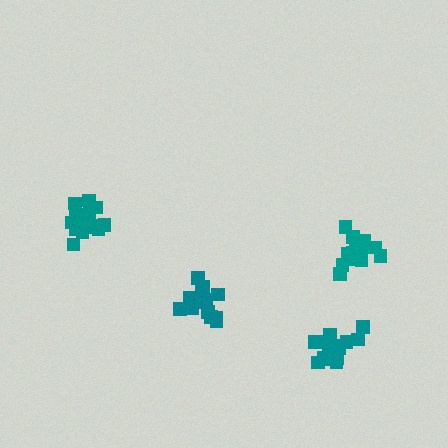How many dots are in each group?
Group 1: 15 dots, Group 2: 16 dots, Group 3: 14 dots, Group 4: 16 dots (61 total).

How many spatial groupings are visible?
There are 4 spatial groupings.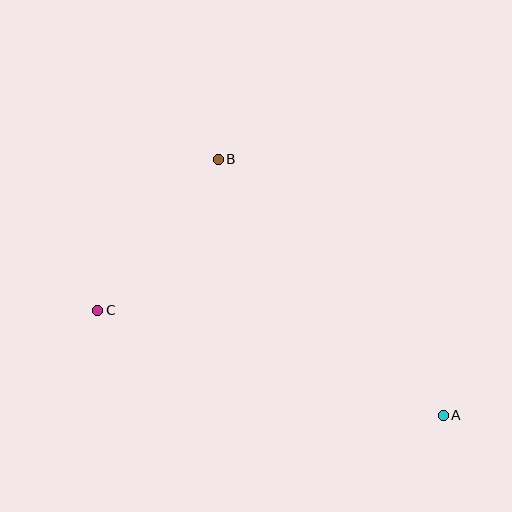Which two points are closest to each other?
Points B and C are closest to each other.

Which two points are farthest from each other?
Points A and C are farthest from each other.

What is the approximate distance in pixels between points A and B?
The distance between A and B is approximately 341 pixels.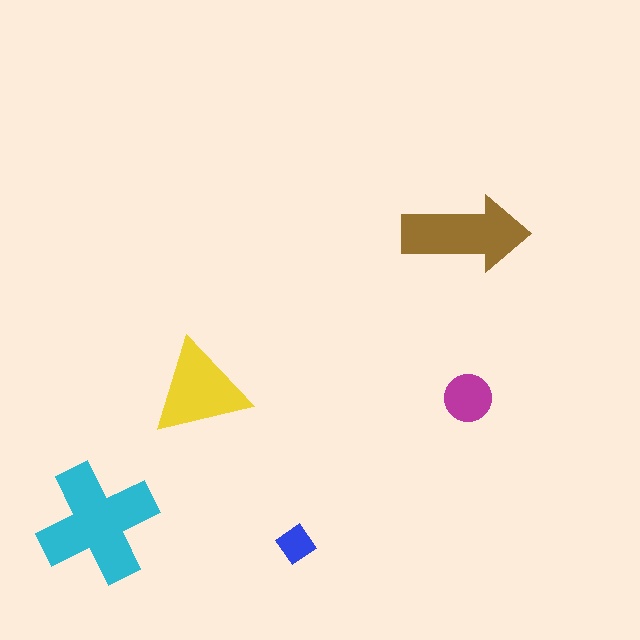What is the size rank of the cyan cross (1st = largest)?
1st.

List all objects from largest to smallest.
The cyan cross, the brown arrow, the yellow triangle, the magenta circle, the blue diamond.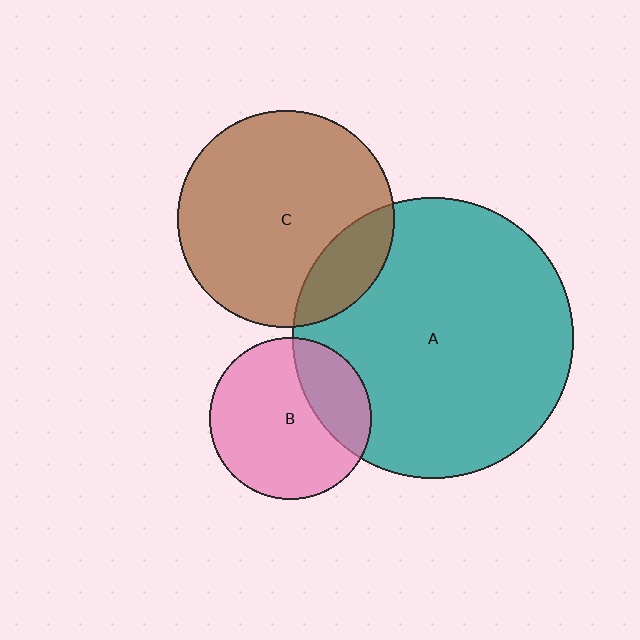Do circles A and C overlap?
Yes.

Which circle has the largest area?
Circle A (teal).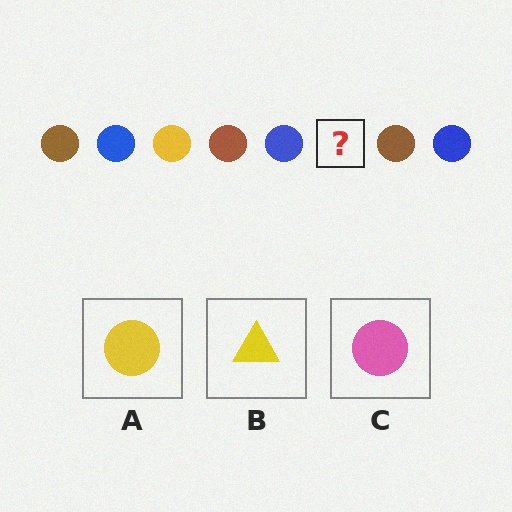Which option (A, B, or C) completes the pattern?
A.